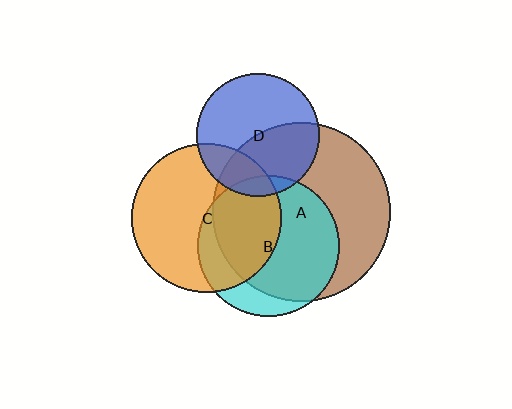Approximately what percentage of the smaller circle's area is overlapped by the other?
Approximately 45%.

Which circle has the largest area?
Circle A (brown).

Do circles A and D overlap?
Yes.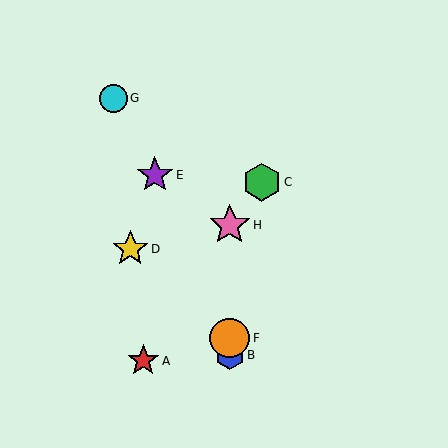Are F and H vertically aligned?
Yes, both are at x≈230.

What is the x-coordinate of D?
Object D is at x≈130.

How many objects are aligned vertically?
3 objects (B, F, H) are aligned vertically.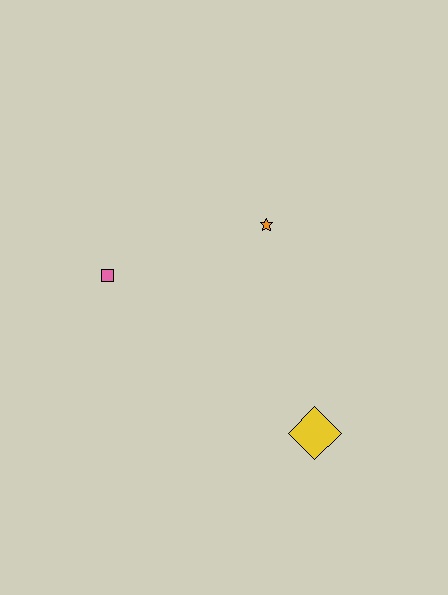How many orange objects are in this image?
There is 1 orange object.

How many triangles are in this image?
There are no triangles.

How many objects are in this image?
There are 3 objects.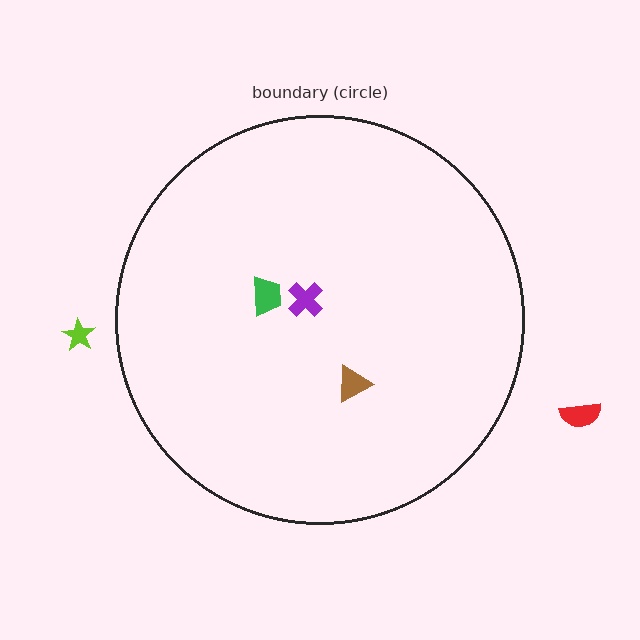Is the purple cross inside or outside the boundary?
Inside.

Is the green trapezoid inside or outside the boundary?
Inside.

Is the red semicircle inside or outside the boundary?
Outside.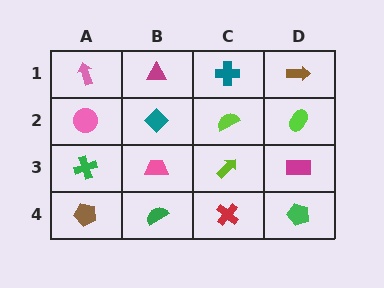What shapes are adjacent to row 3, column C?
A lime semicircle (row 2, column C), a red cross (row 4, column C), a pink trapezoid (row 3, column B), a magenta rectangle (row 3, column D).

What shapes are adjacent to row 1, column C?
A lime semicircle (row 2, column C), a magenta triangle (row 1, column B), a brown arrow (row 1, column D).